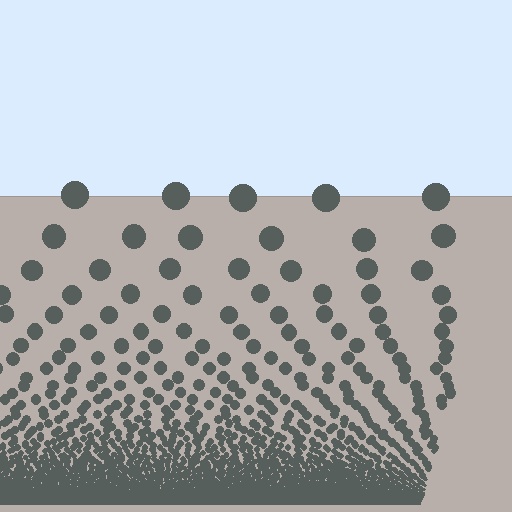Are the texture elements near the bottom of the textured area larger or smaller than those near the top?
Smaller. The gradient is inverted — elements near the bottom are smaller and denser.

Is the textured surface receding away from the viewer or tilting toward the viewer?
The surface appears to tilt toward the viewer. Texture elements get larger and sparser toward the top.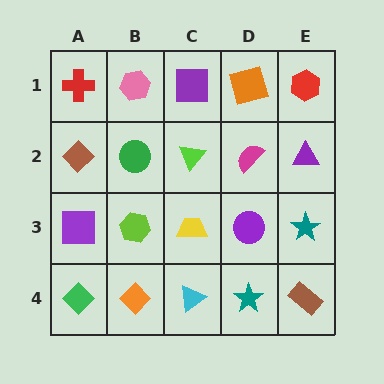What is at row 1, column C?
A purple square.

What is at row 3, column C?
A yellow trapezoid.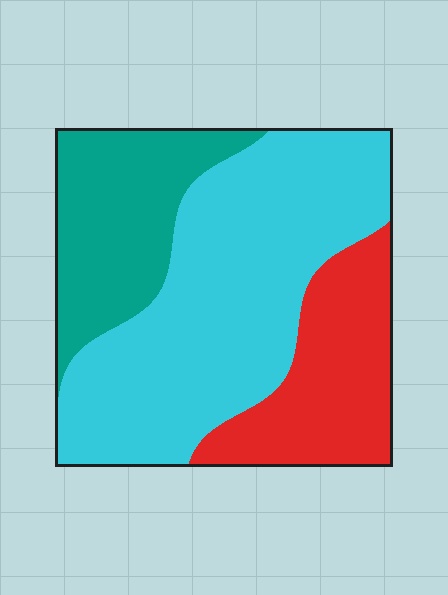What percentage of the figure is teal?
Teal takes up about one quarter (1/4) of the figure.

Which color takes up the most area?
Cyan, at roughly 55%.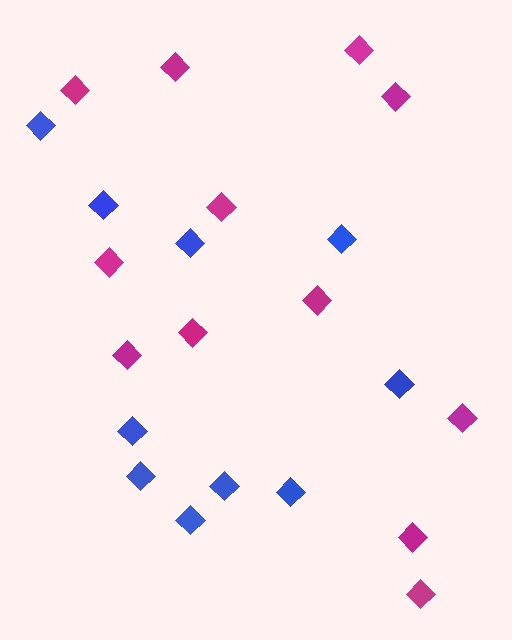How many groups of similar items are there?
There are 2 groups: one group of magenta diamonds (12) and one group of blue diamonds (10).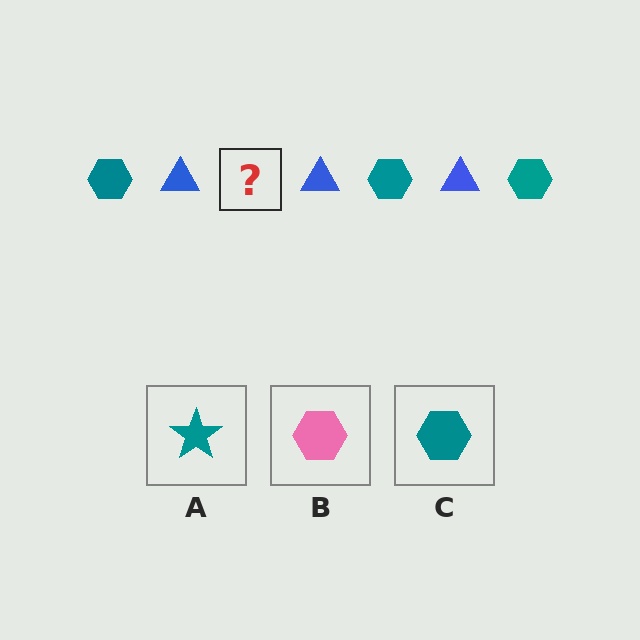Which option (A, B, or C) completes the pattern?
C.